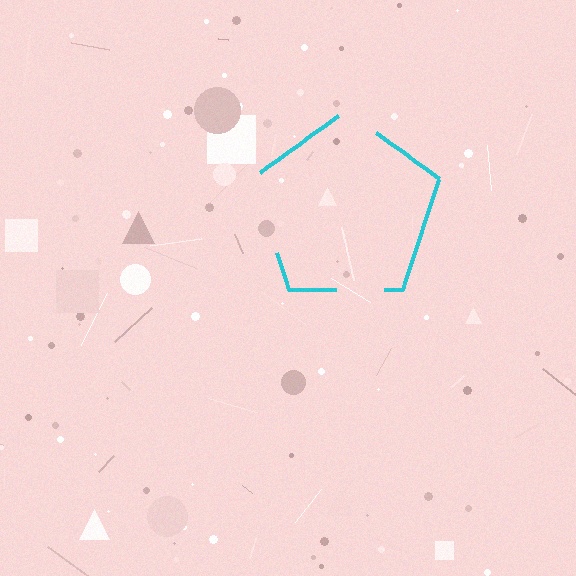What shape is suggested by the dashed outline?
The dashed outline suggests a pentagon.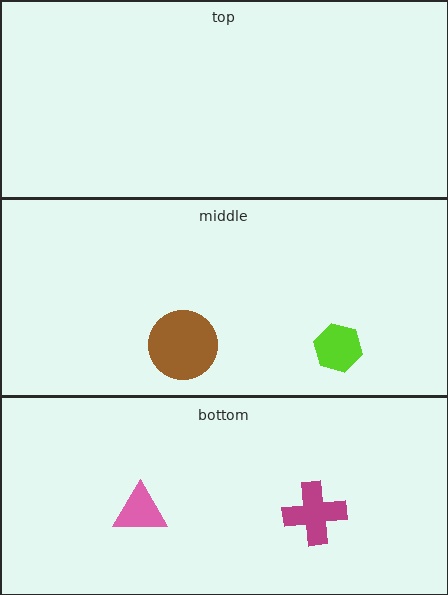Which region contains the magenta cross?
The bottom region.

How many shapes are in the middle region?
2.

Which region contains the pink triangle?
The bottom region.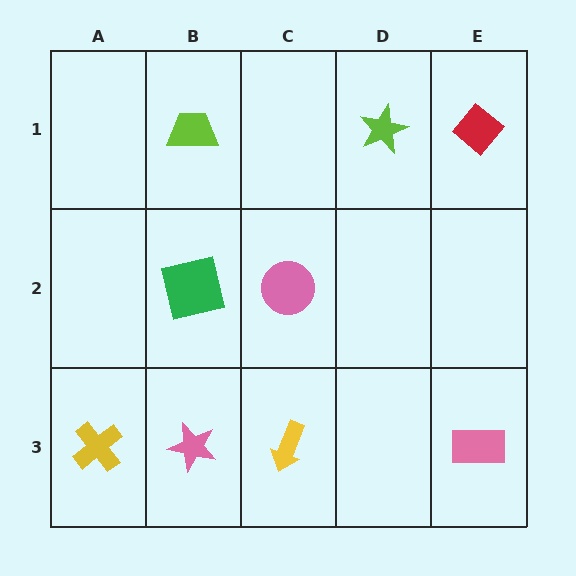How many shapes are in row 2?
2 shapes.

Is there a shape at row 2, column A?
No, that cell is empty.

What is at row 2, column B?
A green square.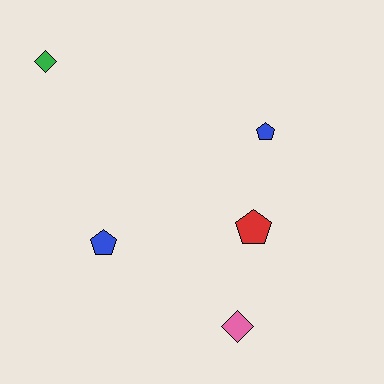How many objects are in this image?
There are 5 objects.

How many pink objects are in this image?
There is 1 pink object.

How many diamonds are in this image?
There are 2 diamonds.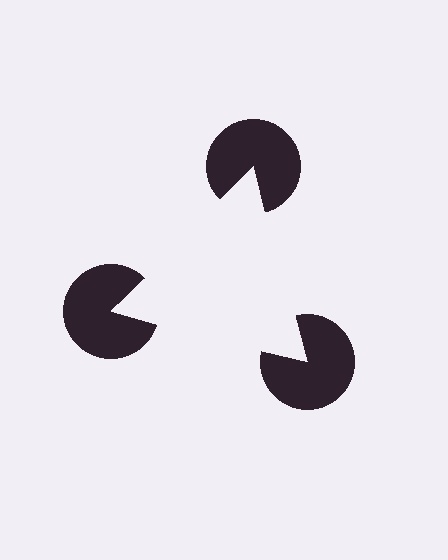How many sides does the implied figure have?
3 sides.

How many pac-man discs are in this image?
There are 3 — one at each vertex of the illusory triangle.